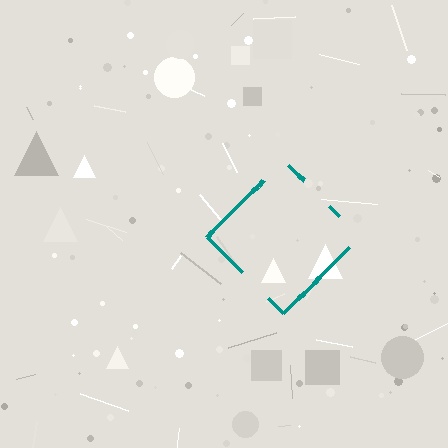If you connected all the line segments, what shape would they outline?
They would outline a diamond.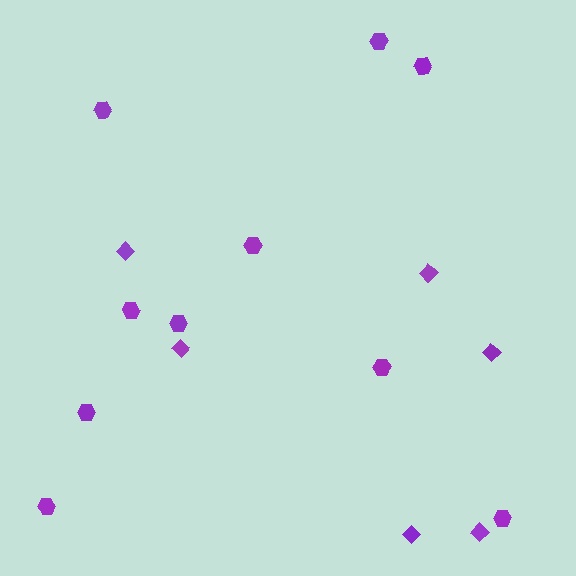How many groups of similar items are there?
There are 2 groups: one group of hexagons (10) and one group of diamonds (6).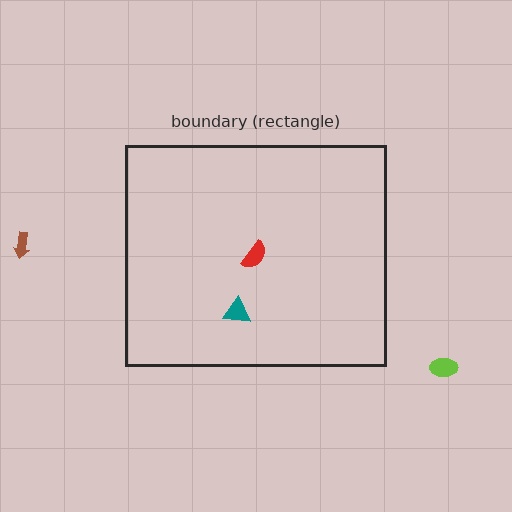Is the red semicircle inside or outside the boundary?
Inside.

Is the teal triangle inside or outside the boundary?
Inside.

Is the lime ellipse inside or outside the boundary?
Outside.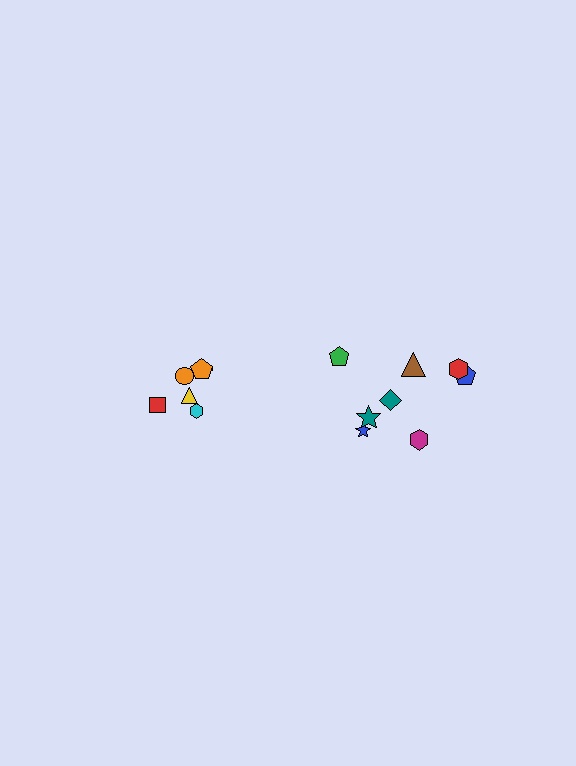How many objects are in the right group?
There are 8 objects.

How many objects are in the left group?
There are 6 objects.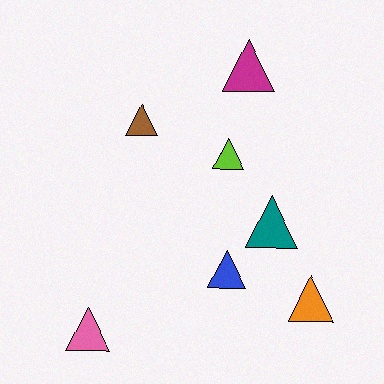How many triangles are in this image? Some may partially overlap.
There are 7 triangles.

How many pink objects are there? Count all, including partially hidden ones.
There is 1 pink object.